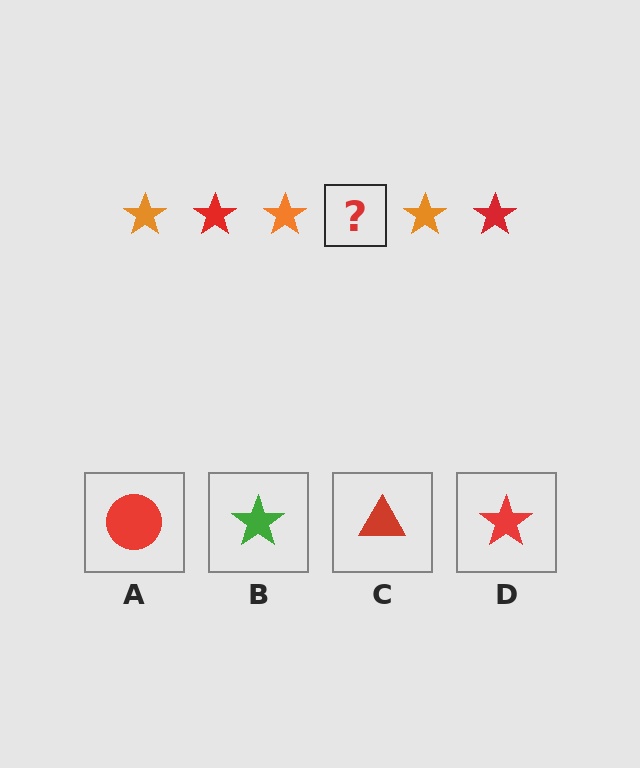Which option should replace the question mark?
Option D.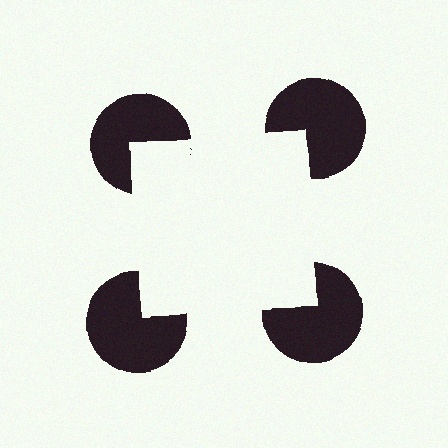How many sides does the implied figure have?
4 sides.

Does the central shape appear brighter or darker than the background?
It typically appears slightly brighter than the background, even though no actual brightness change is drawn.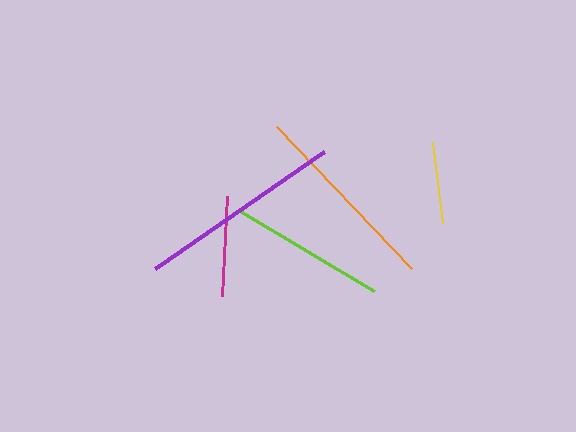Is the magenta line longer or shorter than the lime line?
The lime line is longer than the magenta line.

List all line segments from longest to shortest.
From longest to shortest: purple, orange, lime, magenta, yellow.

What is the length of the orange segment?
The orange segment is approximately 195 pixels long.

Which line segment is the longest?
The purple line is the longest at approximately 205 pixels.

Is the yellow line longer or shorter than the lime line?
The lime line is longer than the yellow line.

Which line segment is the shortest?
The yellow line is the shortest at approximately 82 pixels.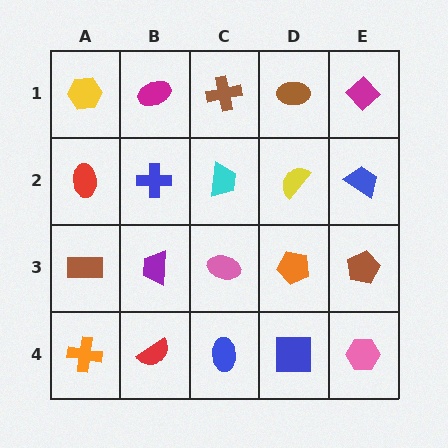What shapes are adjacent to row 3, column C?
A cyan trapezoid (row 2, column C), a blue ellipse (row 4, column C), a purple trapezoid (row 3, column B), an orange pentagon (row 3, column D).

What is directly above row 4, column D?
An orange pentagon.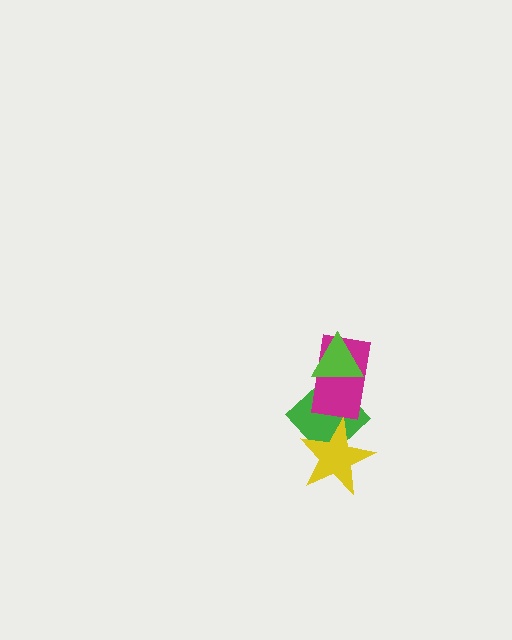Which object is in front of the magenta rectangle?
The lime triangle is in front of the magenta rectangle.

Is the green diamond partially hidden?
Yes, it is partially covered by another shape.